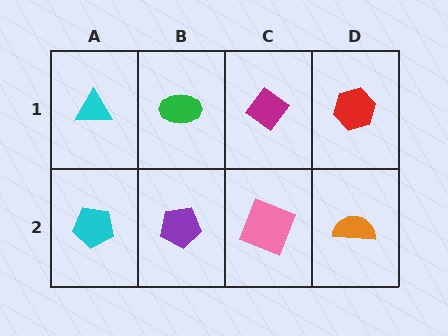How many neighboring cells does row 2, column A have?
2.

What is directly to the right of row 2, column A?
A purple pentagon.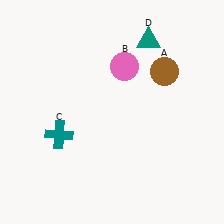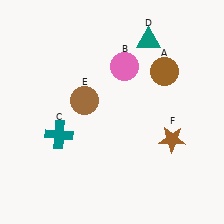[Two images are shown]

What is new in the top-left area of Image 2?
A brown circle (E) was added in the top-left area of Image 2.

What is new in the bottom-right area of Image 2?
A brown star (F) was added in the bottom-right area of Image 2.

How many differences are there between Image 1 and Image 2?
There are 2 differences between the two images.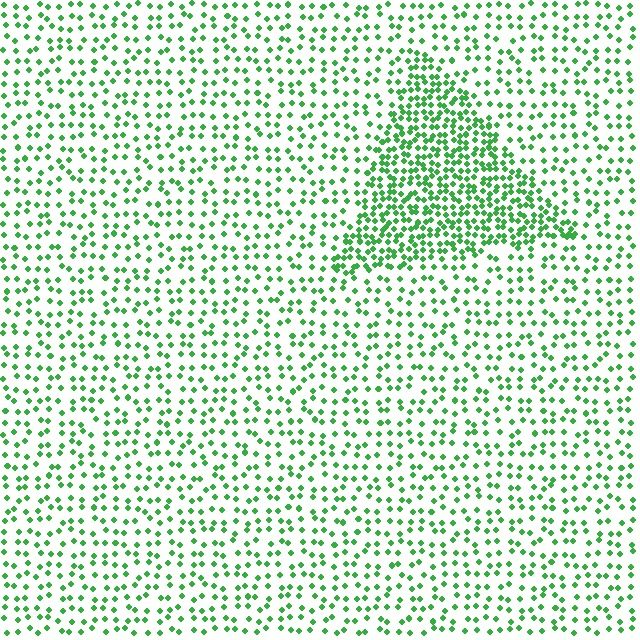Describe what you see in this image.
The image contains small green elements arranged at two different densities. A triangle-shaped region is visible where the elements are more densely packed than the surrounding area.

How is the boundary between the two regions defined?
The boundary is defined by a change in element density (approximately 2.3x ratio). All elements are the same color, size, and shape.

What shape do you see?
I see a triangle.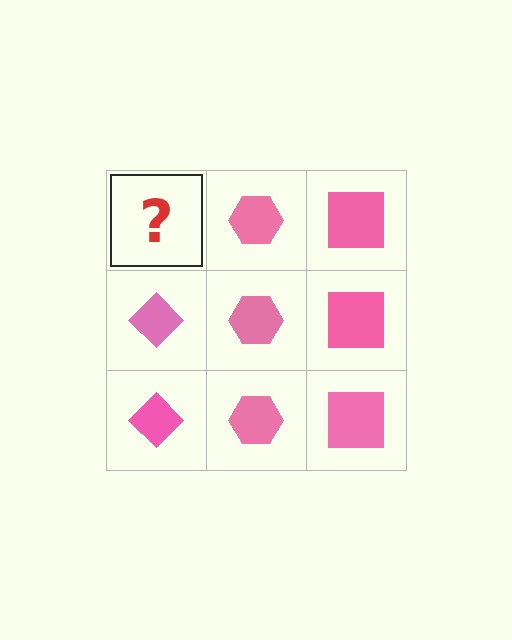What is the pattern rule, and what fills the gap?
The rule is that each column has a consistent shape. The gap should be filled with a pink diamond.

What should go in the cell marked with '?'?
The missing cell should contain a pink diamond.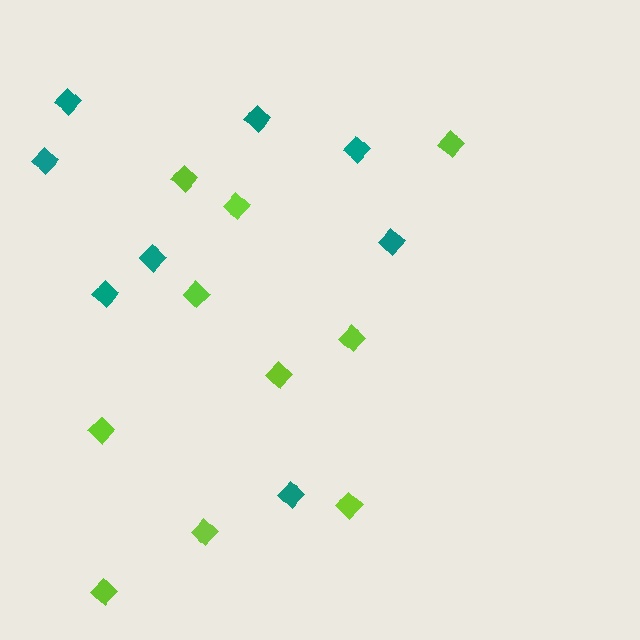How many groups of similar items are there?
There are 2 groups: one group of lime diamonds (10) and one group of teal diamonds (8).